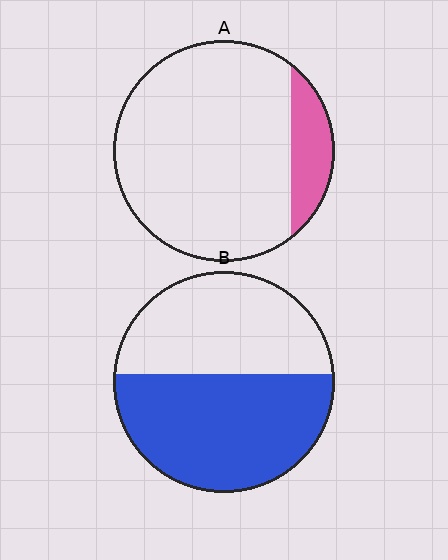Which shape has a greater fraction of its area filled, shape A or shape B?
Shape B.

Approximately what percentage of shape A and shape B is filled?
A is approximately 15% and B is approximately 55%.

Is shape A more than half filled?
No.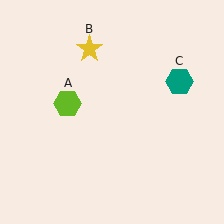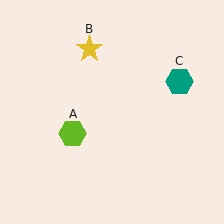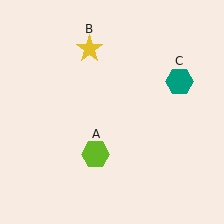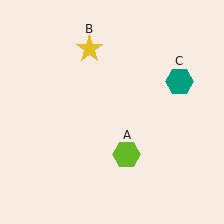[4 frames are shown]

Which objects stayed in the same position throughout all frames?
Yellow star (object B) and teal hexagon (object C) remained stationary.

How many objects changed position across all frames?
1 object changed position: lime hexagon (object A).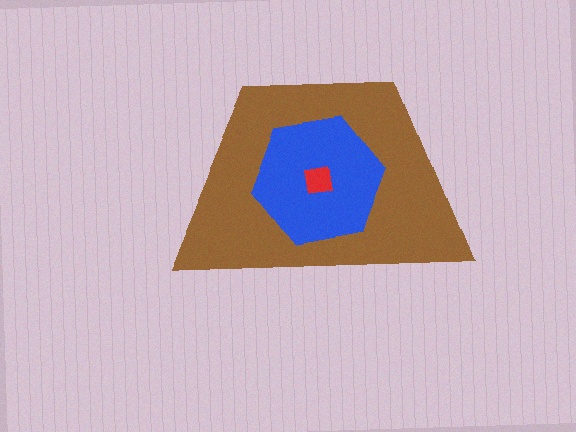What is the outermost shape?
The brown trapezoid.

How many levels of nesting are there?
3.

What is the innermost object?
The red square.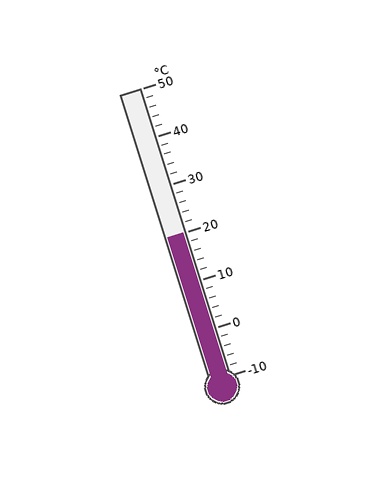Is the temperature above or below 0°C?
The temperature is above 0°C.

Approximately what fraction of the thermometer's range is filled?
The thermometer is filled to approximately 50% of its range.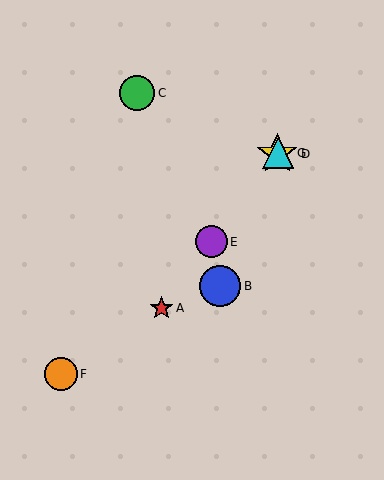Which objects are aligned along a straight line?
Objects A, D, E, G are aligned along a straight line.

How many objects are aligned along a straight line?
4 objects (A, D, E, G) are aligned along a straight line.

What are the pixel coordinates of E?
Object E is at (211, 242).